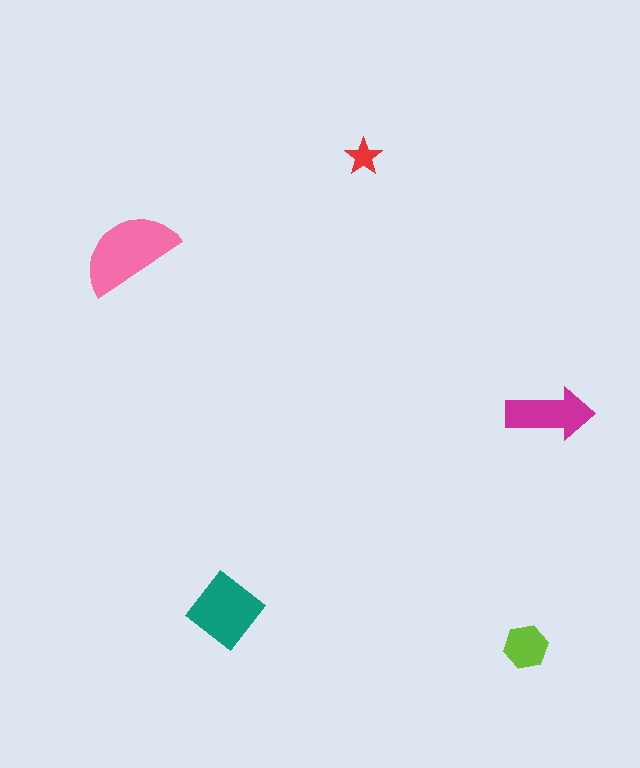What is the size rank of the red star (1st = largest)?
5th.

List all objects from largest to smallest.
The pink semicircle, the teal diamond, the magenta arrow, the lime hexagon, the red star.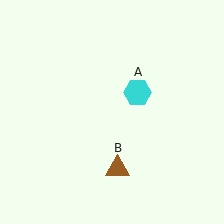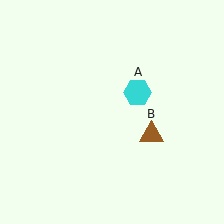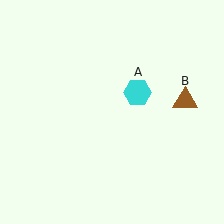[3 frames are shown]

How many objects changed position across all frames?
1 object changed position: brown triangle (object B).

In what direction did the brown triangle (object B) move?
The brown triangle (object B) moved up and to the right.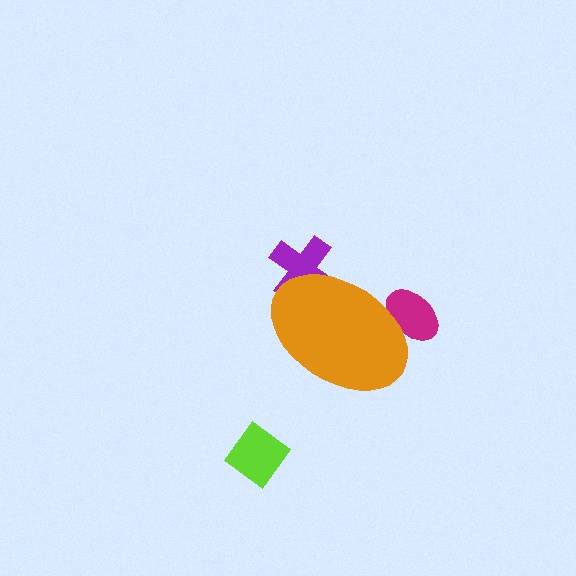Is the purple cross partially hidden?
Yes, the purple cross is partially hidden behind the orange ellipse.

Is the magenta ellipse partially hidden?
Yes, the magenta ellipse is partially hidden behind the orange ellipse.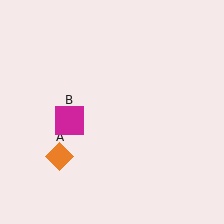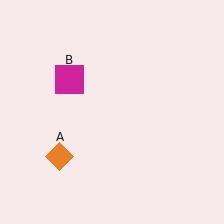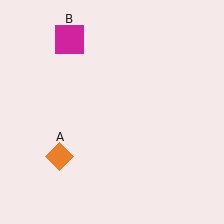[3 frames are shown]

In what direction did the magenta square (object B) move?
The magenta square (object B) moved up.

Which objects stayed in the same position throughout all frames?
Orange diamond (object A) remained stationary.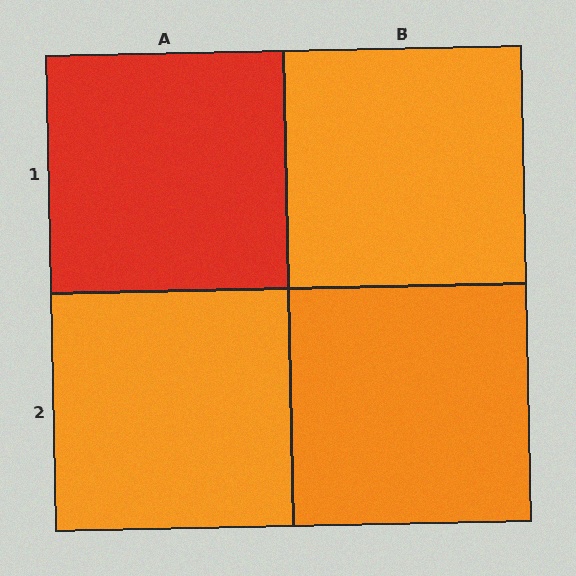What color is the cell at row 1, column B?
Orange.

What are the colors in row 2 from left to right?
Orange, orange.